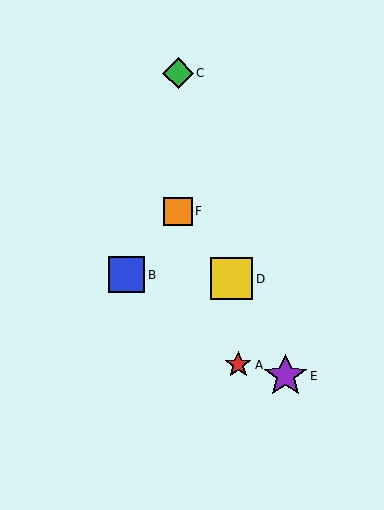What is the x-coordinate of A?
Object A is at x≈238.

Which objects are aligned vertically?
Objects C, F are aligned vertically.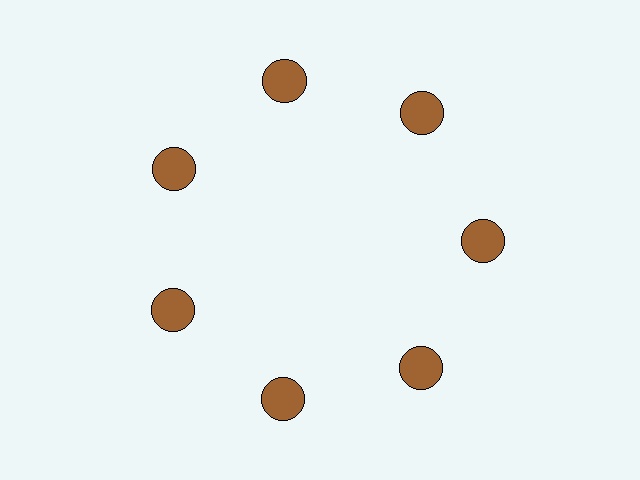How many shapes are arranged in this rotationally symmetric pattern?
There are 7 shapes, arranged in 7 groups of 1.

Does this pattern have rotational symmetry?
Yes, this pattern has 7-fold rotational symmetry. It looks the same after rotating 51 degrees around the center.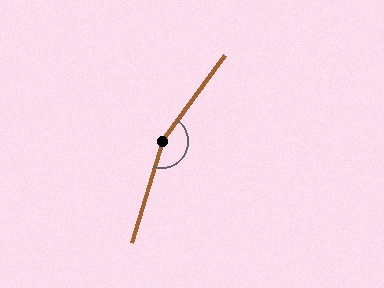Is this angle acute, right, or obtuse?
It is obtuse.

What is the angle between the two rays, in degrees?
Approximately 160 degrees.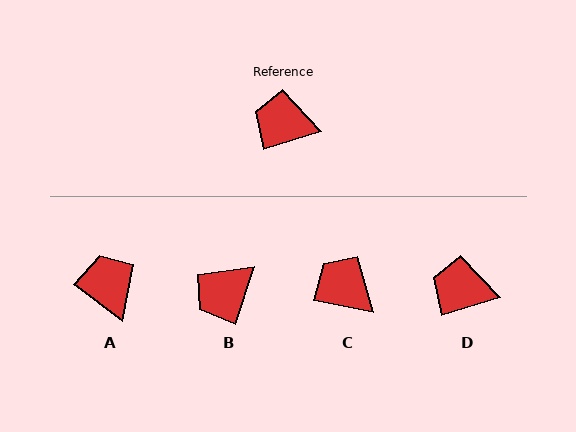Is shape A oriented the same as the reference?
No, it is off by about 54 degrees.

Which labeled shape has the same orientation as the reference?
D.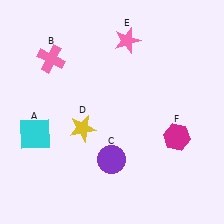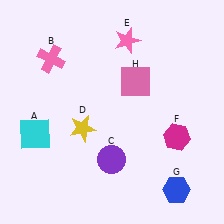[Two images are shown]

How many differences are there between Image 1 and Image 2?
There are 2 differences between the two images.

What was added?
A blue hexagon (G), a pink square (H) were added in Image 2.